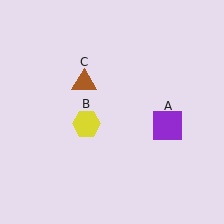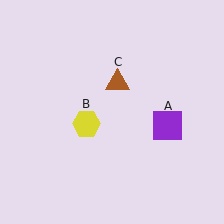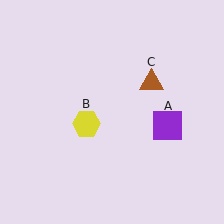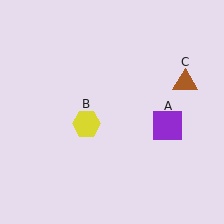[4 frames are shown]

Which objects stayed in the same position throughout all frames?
Purple square (object A) and yellow hexagon (object B) remained stationary.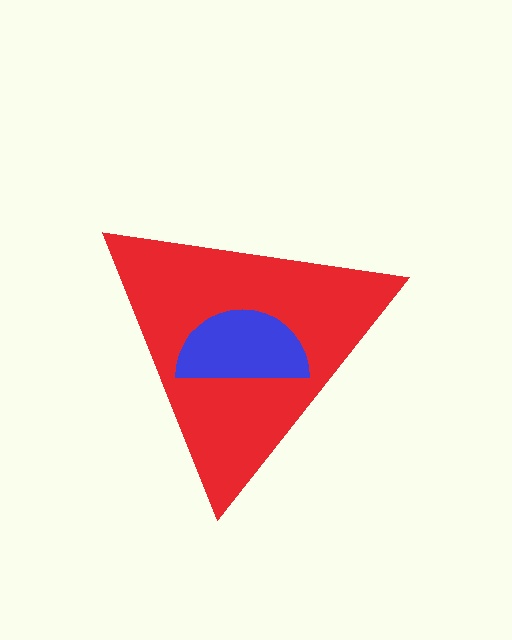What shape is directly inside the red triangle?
The blue semicircle.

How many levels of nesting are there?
2.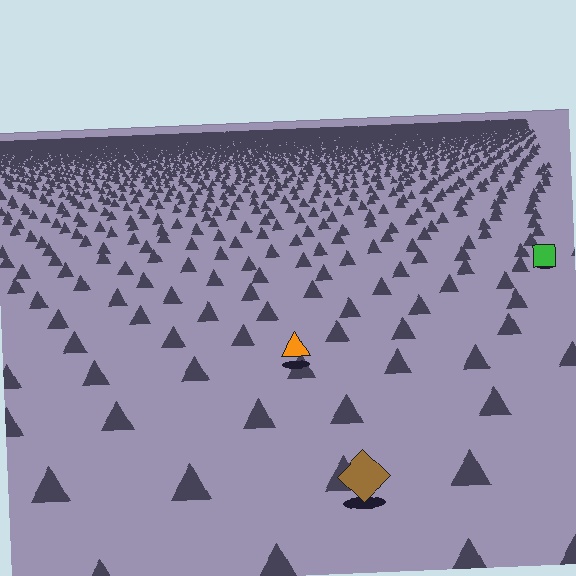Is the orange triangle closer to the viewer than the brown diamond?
No. The brown diamond is closer — you can tell from the texture gradient: the ground texture is coarser near it.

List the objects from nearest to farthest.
From nearest to farthest: the brown diamond, the orange triangle, the green square.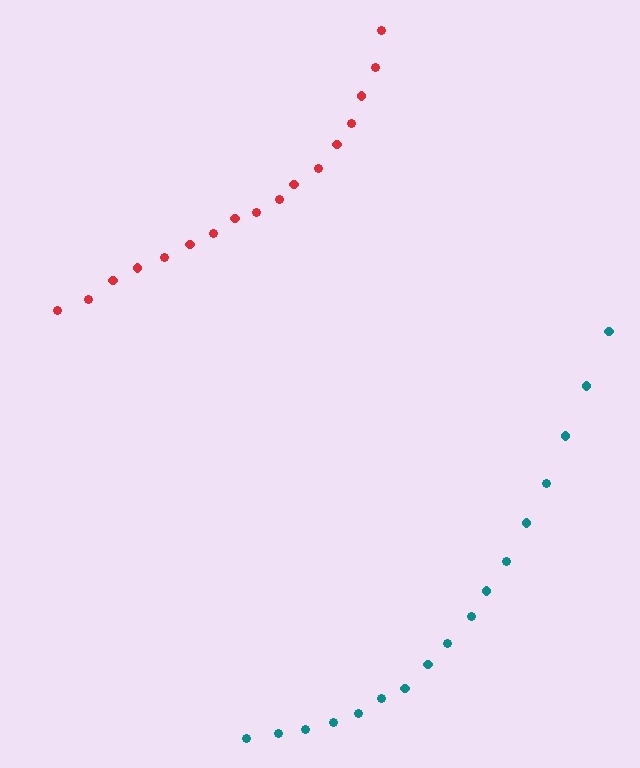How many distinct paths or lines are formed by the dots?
There are 2 distinct paths.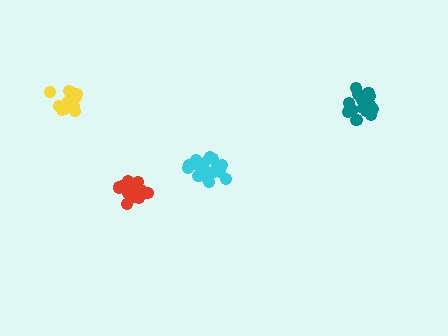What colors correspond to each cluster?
The clusters are colored: red, yellow, teal, cyan.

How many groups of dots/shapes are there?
There are 4 groups.